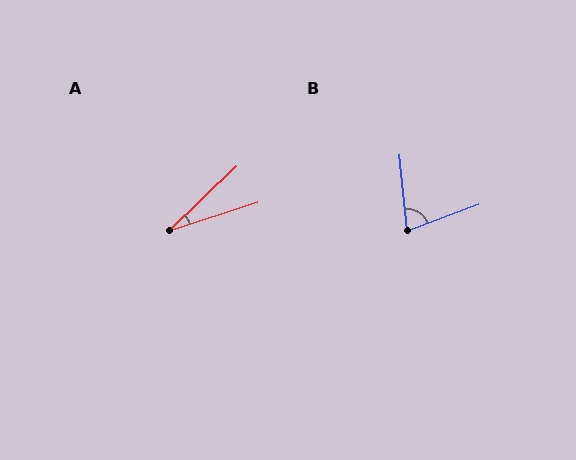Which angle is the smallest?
A, at approximately 26 degrees.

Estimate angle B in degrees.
Approximately 76 degrees.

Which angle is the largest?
B, at approximately 76 degrees.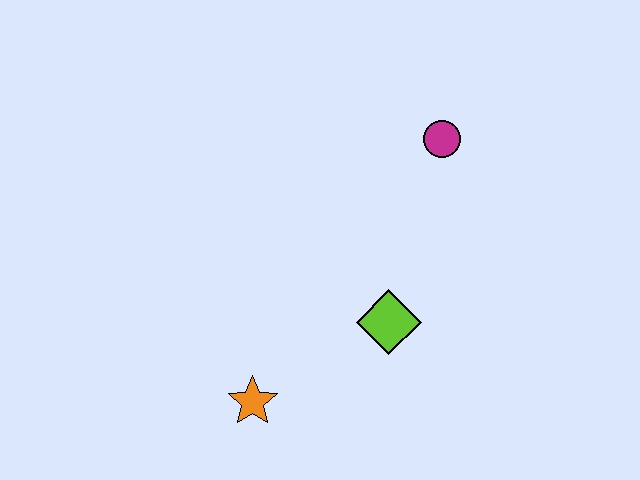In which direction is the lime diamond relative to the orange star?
The lime diamond is to the right of the orange star.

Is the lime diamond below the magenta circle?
Yes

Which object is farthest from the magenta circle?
The orange star is farthest from the magenta circle.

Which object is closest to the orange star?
The lime diamond is closest to the orange star.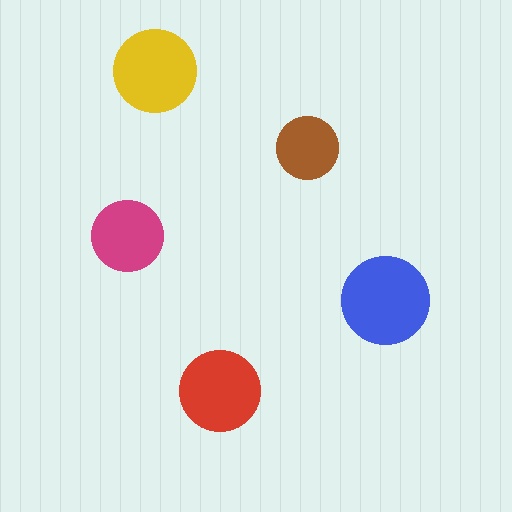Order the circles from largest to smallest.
the blue one, the yellow one, the red one, the magenta one, the brown one.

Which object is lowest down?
The red circle is bottommost.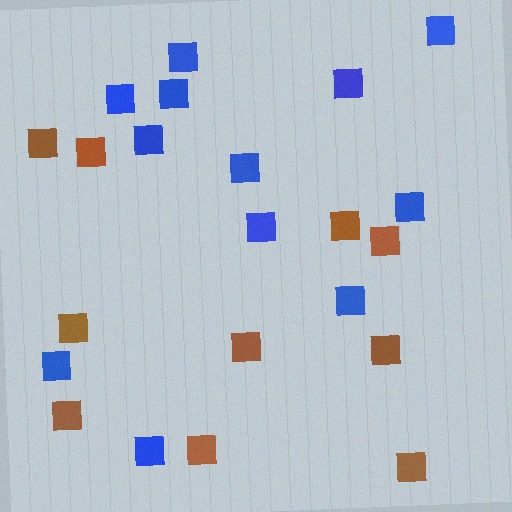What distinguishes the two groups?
There are 2 groups: one group of brown squares (10) and one group of blue squares (12).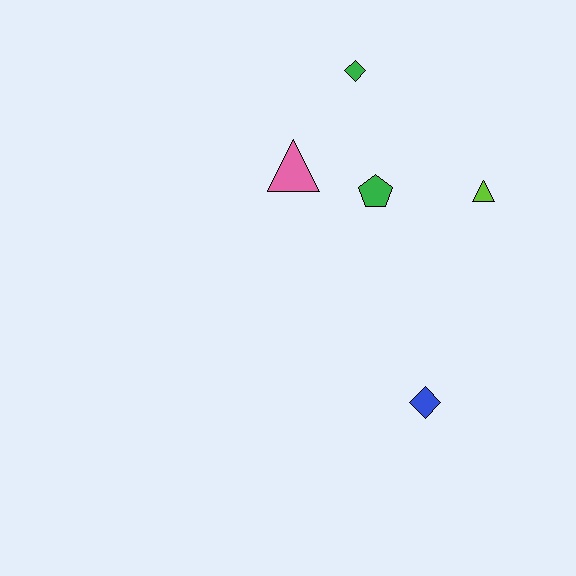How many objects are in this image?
There are 5 objects.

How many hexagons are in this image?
There are no hexagons.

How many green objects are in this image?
There are 2 green objects.